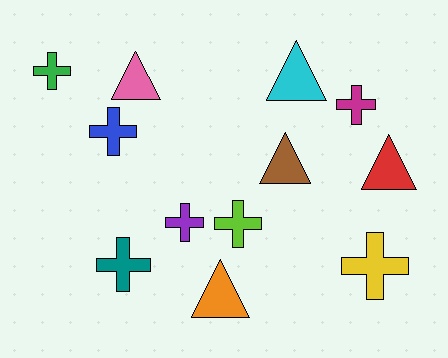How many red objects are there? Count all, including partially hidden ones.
There is 1 red object.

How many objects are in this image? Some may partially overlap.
There are 12 objects.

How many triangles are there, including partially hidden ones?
There are 5 triangles.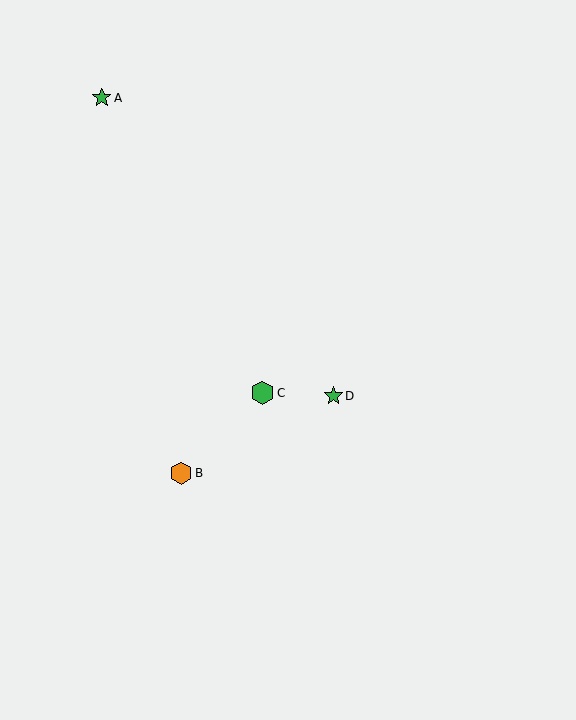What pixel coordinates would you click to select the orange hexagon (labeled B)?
Click at (181, 473) to select the orange hexagon B.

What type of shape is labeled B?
Shape B is an orange hexagon.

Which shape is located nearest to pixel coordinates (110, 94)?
The green star (labeled A) at (102, 98) is nearest to that location.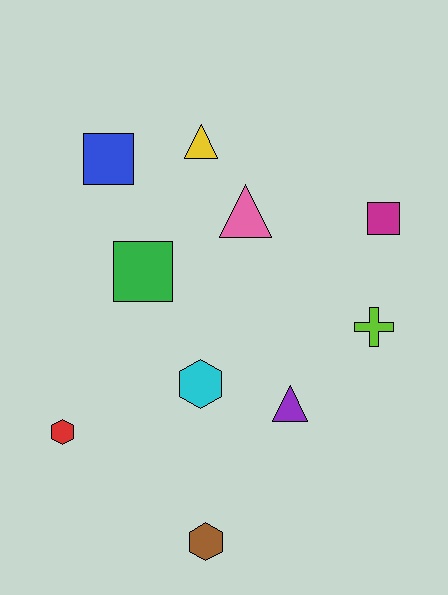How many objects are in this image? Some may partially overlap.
There are 10 objects.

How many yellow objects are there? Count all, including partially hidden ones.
There is 1 yellow object.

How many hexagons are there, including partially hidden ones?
There are 3 hexagons.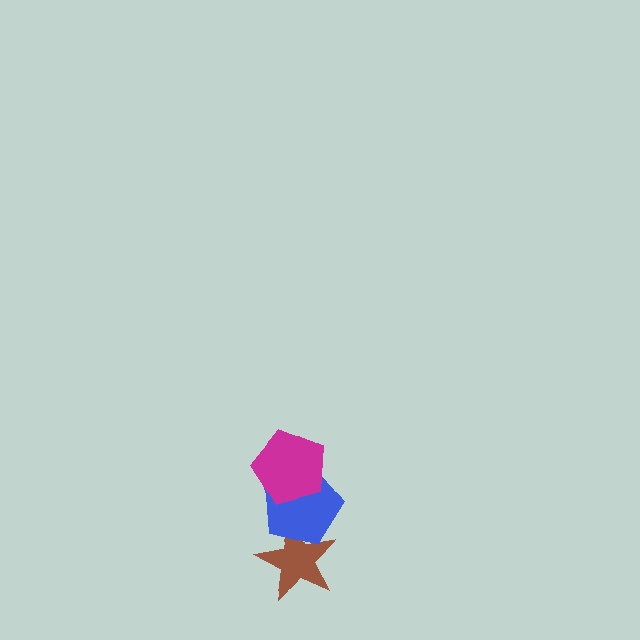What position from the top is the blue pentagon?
The blue pentagon is 2nd from the top.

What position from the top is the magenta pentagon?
The magenta pentagon is 1st from the top.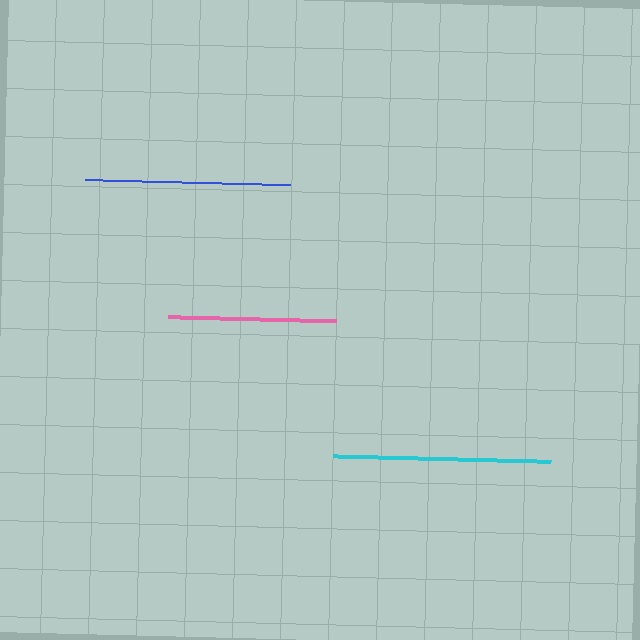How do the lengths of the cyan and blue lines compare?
The cyan and blue lines are approximately the same length.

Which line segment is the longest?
The cyan line is the longest at approximately 219 pixels.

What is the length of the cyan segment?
The cyan segment is approximately 219 pixels long.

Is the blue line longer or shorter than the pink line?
The blue line is longer than the pink line.